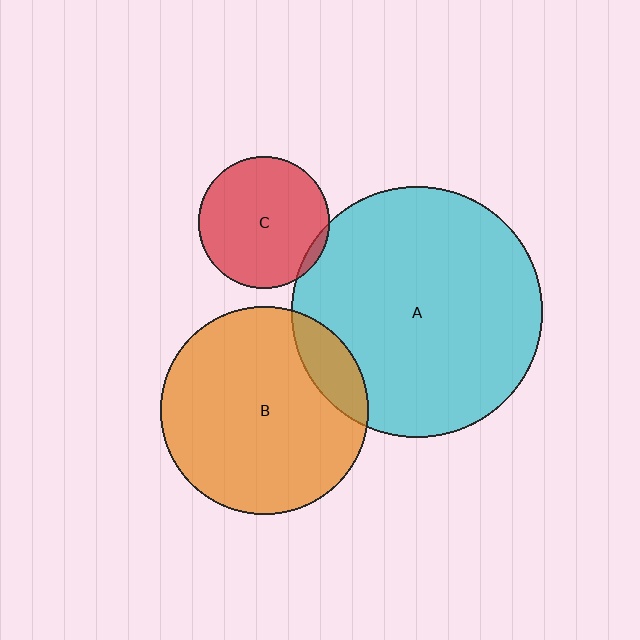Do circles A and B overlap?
Yes.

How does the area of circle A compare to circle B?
Approximately 1.5 times.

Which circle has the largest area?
Circle A (cyan).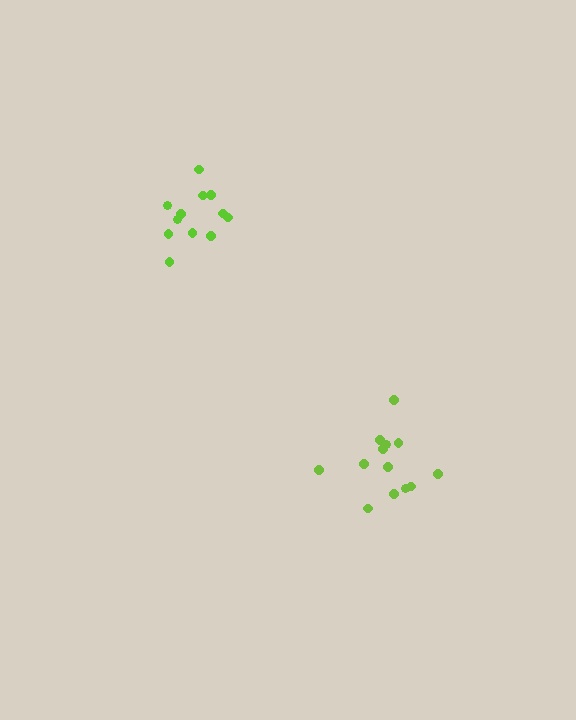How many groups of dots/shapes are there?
There are 2 groups.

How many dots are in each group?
Group 1: 13 dots, Group 2: 12 dots (25 total).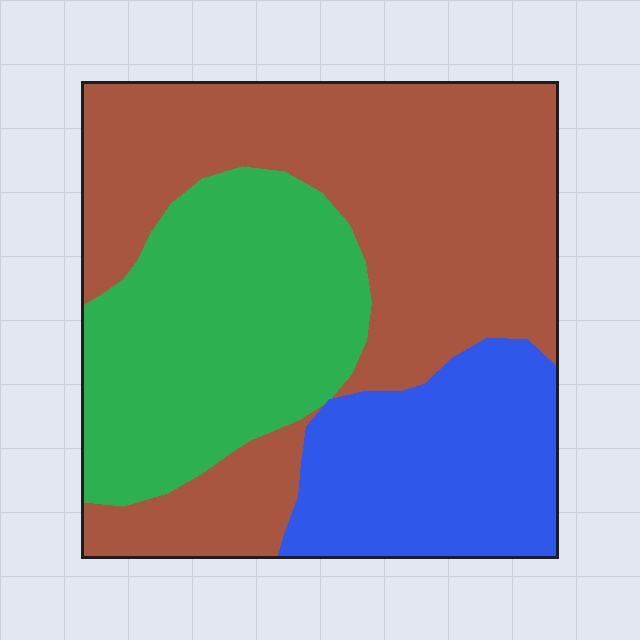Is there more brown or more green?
Brown.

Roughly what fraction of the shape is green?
Green covers around 30% of the shape.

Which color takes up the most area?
Brown, at roughly 50%.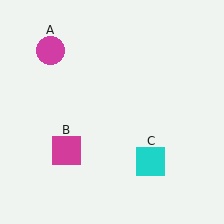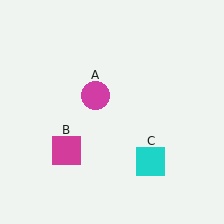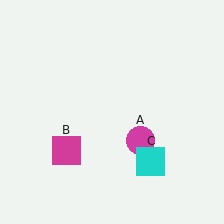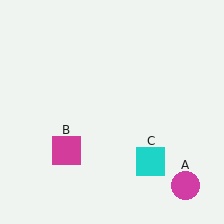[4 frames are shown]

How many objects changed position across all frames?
1 object changed position: magenta circle (object A).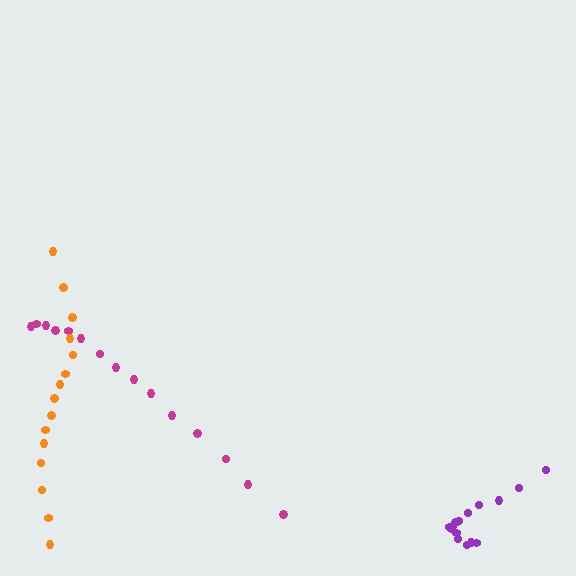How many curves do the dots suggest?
There are 3 distinct paths.